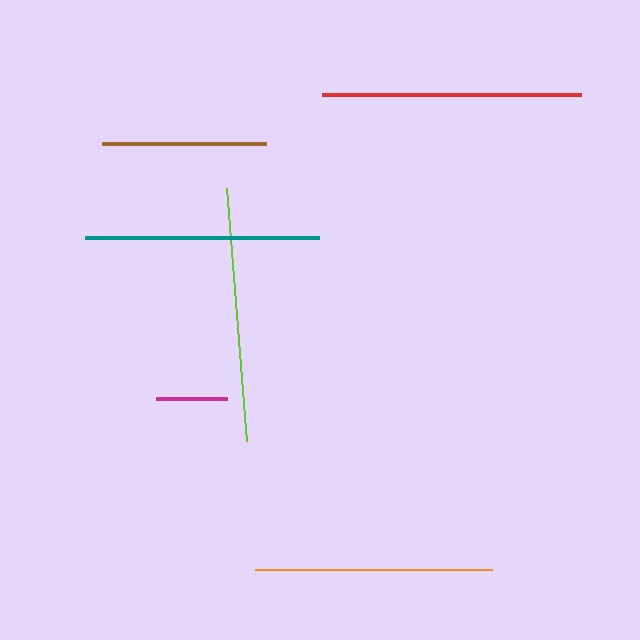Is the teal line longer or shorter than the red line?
The red line is longer than the teal line.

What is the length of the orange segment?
The orange segment is approximately 237 pixels long.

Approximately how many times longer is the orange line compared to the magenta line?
The orange line is approximately 3.3 times the length of the magenta line.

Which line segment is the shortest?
The magenta line is the shortest at approximately 71 pixels.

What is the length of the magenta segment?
The magenta segment is approximately 71 pixels long.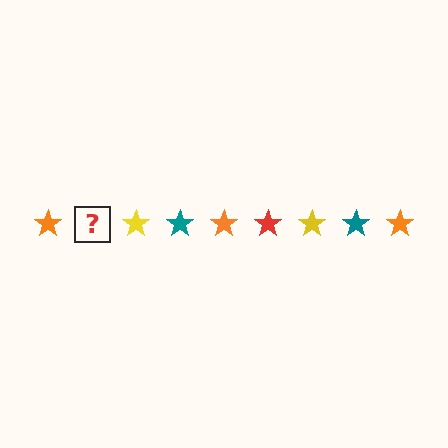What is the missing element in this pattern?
The missing element is a red star.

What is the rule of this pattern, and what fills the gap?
The rule is that the pattern cycles through orange, red, yellow, teal stars. The gap should be filled with a red star.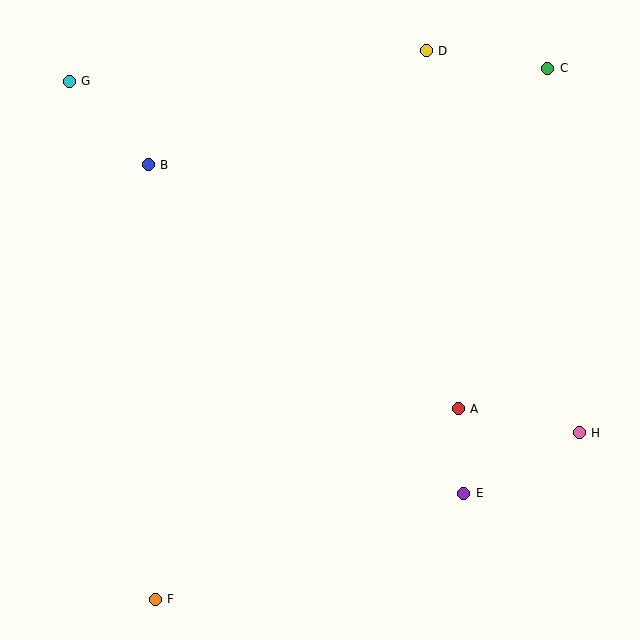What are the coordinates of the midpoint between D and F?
The midpoint between D and F is at (291, 325).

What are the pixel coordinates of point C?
Point C is at (548, 68).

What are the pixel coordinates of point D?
Point D is at (426, 51).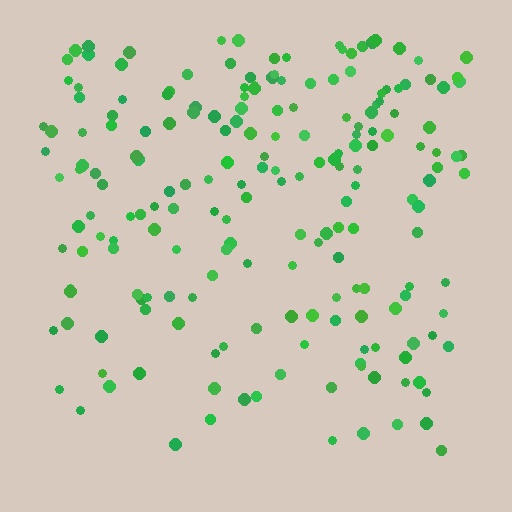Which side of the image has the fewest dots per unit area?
The bottom.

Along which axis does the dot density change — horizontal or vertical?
Vertical.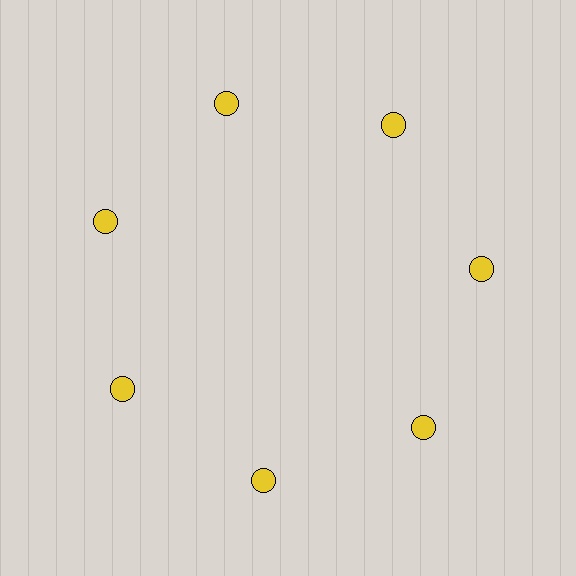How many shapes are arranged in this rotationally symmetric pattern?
There are 7 shapes, arranged in 7 groups of 1.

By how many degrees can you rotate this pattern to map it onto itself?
The pattern maps onto itself every 51 degrees of rotation.